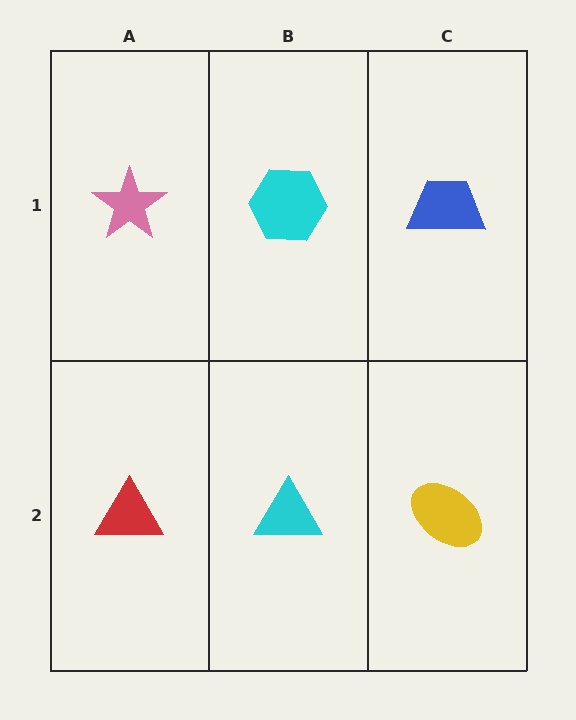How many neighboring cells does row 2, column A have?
2.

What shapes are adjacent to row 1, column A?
A red triangle (row 2, column A), a cyan hexagon (row 1, column B).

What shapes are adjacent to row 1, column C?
A yellow ellipse (row 2, column C), a cyan hexagon (row 1, column B).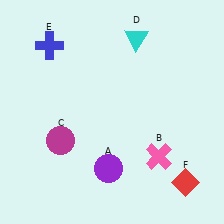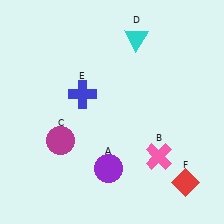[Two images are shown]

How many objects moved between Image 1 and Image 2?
1 object moved between the two images.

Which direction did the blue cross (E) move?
The blue cross (E) moved down.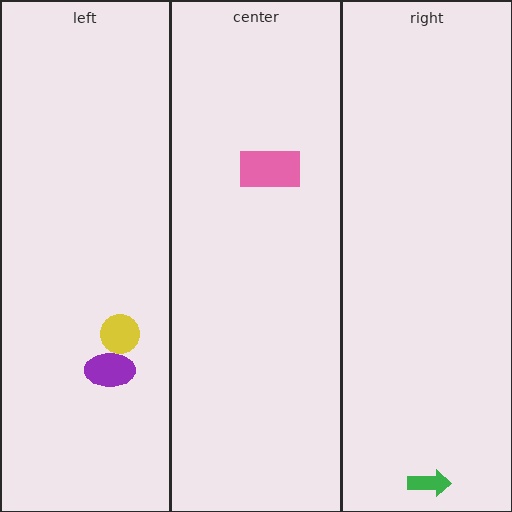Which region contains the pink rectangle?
The center region.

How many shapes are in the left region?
2.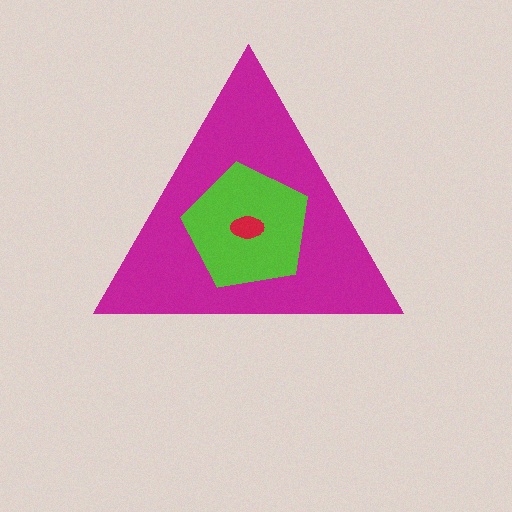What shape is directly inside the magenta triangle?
The lime pentagon.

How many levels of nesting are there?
3.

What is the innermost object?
The red ellipse.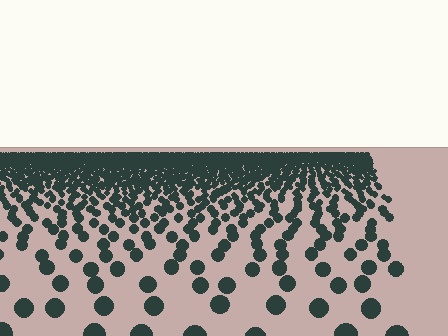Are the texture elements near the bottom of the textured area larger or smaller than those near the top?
Larger. Near the bottom, elements are closer to the viewer and appear at a bigger on-screen size.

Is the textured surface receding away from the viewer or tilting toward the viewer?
The surface is receding away from the viewer. Texture elements get smaller and denser toward the top.